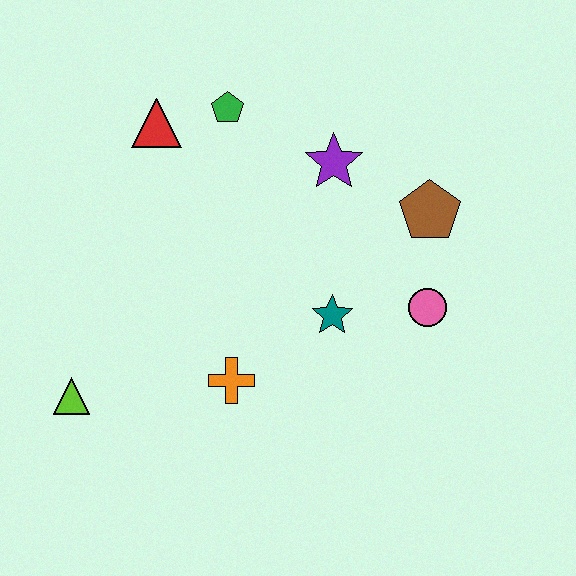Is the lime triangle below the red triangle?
Yes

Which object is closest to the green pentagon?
The red triangle is closest to the green pentagon.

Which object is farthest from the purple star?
The lime triangle is farthest from the purple star.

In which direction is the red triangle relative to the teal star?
The red triangle is above the teal star.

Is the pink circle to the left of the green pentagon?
No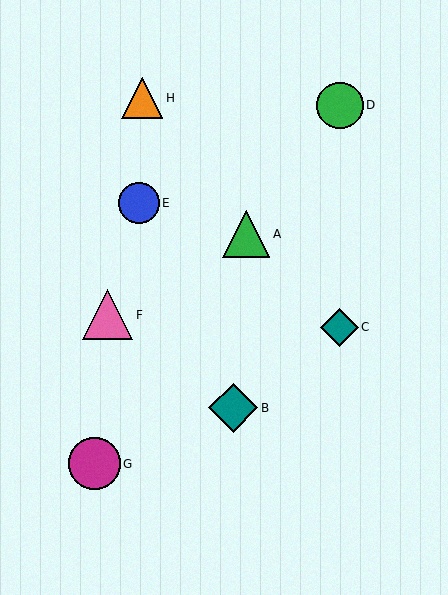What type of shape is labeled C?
Shape C is a teal diamond.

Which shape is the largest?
The magenta circle (labeled G) is the largest.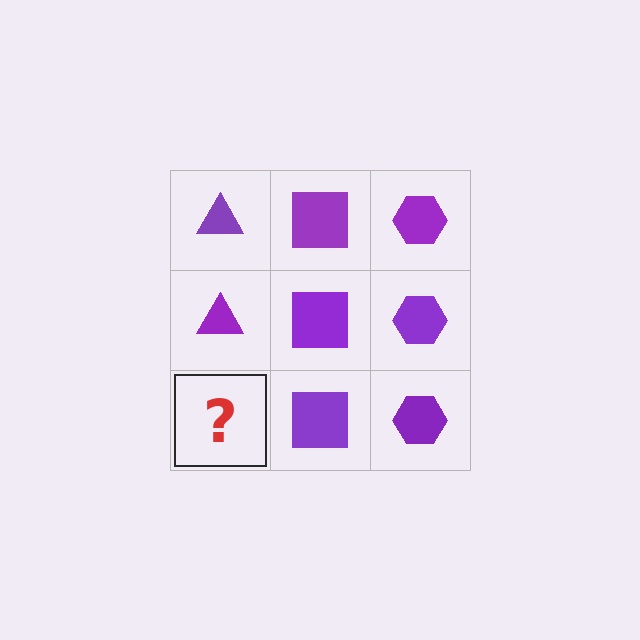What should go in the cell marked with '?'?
The missing cell should contain a purple triangle.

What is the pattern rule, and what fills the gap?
The rule is that each column has a consistent shape. The gap should be filled with a purple triangle.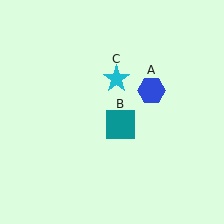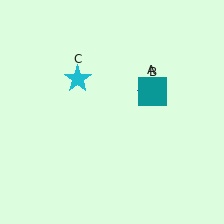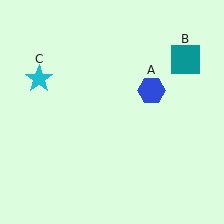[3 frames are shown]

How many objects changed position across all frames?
2 objects changed position: teal square (object B), cyan star (object C).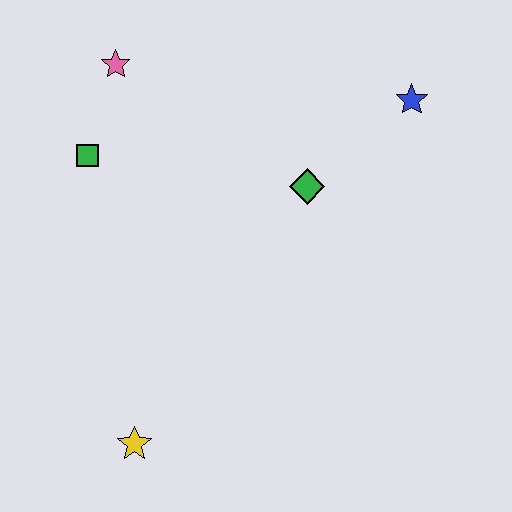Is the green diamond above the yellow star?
Yes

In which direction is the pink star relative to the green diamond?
The pink star is to the left of the green diamond.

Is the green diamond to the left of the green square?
No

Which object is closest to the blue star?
The green diamond is closest to the blue star.